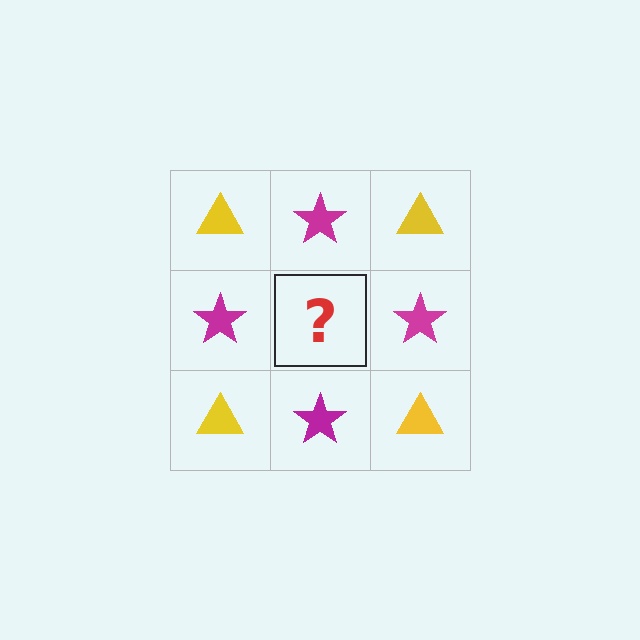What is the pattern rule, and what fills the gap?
The rule is that it alternates yellow triangle and magenta star in a checkerboard pattern. The gap should be filled with a yellow triangle.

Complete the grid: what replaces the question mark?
The question mark should be replaced with a yellow triangle.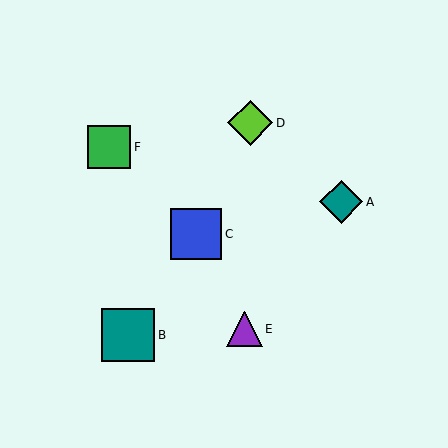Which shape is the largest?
The teal square (labeled B) is the largest.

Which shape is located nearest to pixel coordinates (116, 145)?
The green square (labeled F) at (109, 147) is nearest to that location.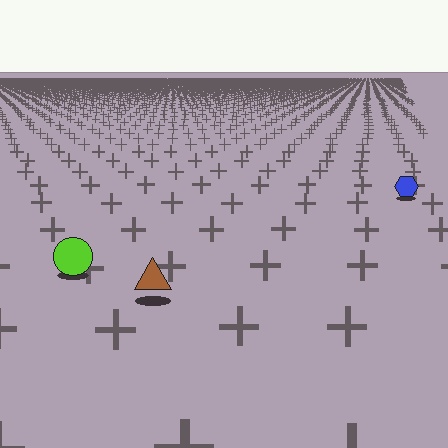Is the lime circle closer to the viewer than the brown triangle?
No. The brown triangle is closer — you can tell from the texture gradient: the ground texture is coarser near it.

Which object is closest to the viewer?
The brown triangle is closest. The texture marks near it are larger and more spread out.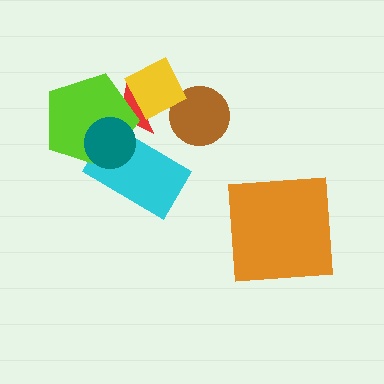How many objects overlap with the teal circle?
3 objects overlap with the teal circle.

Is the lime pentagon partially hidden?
Yes, it is partially covered by another shape.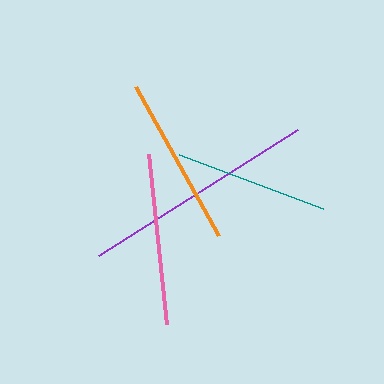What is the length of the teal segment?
The teal segment is approximately 154 pixels long.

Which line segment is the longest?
The purple line is the longest at approximately 236 pixels.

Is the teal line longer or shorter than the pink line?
The pink line is longer than the teal line.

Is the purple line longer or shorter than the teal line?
The purple line is longer than the teal line.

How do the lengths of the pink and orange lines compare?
The pink and orange lines are approximately the same length.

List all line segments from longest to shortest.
From longest to shortest: purple, pink, orange, teal.